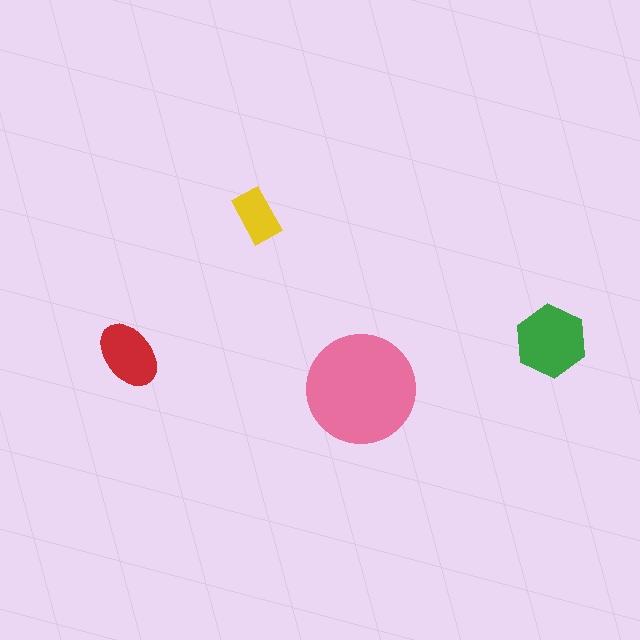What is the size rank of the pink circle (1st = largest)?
1st.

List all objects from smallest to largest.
The yellow rectangle, the red ellipse, the green hexagon, the pink circle.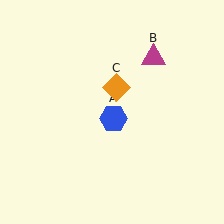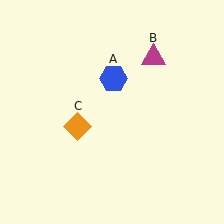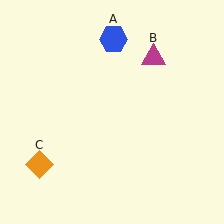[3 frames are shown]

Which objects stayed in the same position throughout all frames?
Magenta triangle (object B) remained stationary.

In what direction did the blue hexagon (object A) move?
The blue hexagon (object A) moved up.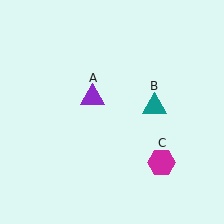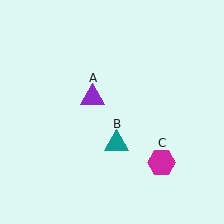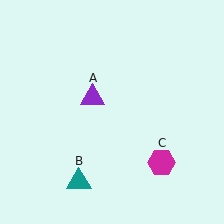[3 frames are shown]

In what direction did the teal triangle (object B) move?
The teal triangle (object B) moved down and to the left.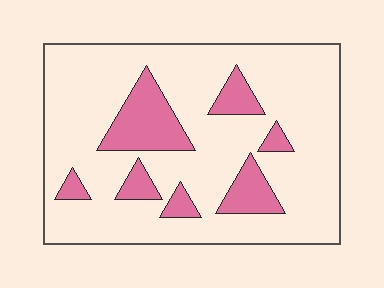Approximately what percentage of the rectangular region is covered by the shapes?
Approximately 20%.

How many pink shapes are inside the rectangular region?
7.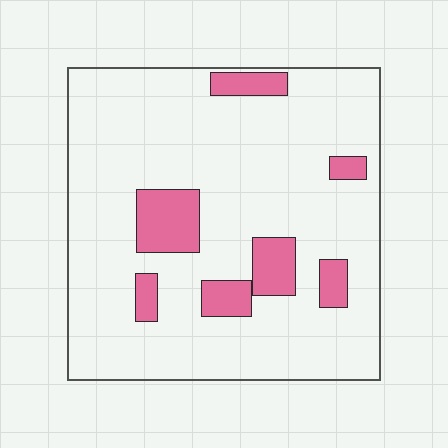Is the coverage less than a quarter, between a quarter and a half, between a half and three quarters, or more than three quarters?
Less than a quarter.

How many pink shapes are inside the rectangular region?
7.